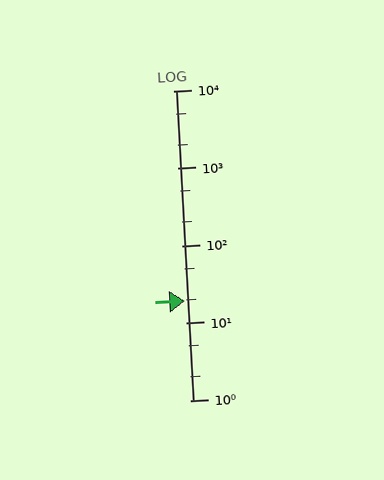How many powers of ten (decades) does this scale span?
The scale spans 4 decades, from 1 to 10000.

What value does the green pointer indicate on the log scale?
The pointer indicates approximately 19.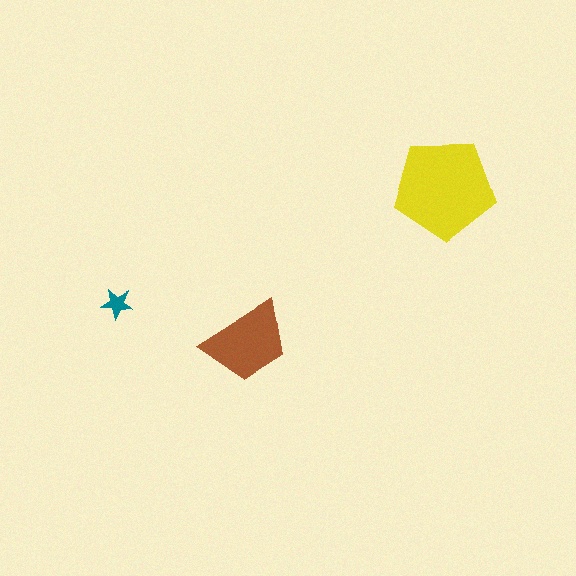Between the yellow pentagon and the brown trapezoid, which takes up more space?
The yellow pentagon.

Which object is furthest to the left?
The teal star is leftmost.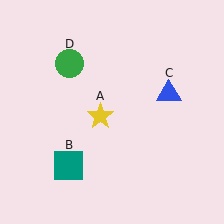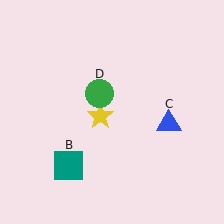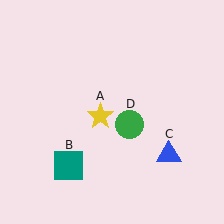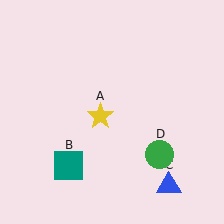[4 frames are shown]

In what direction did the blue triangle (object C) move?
The blue triangle (object C) moved down.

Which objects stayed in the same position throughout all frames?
Yellow star (object A) and teal square (object B) remained stationary.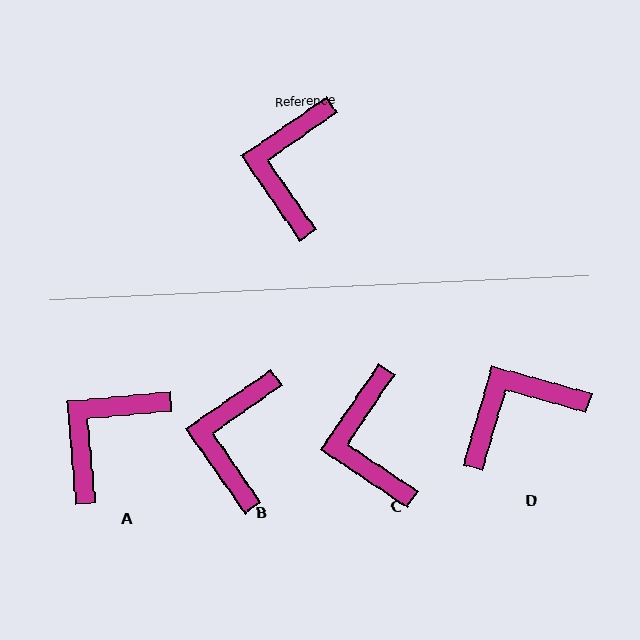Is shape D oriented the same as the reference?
No, it is off by about 51 degrees.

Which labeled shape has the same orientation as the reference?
B.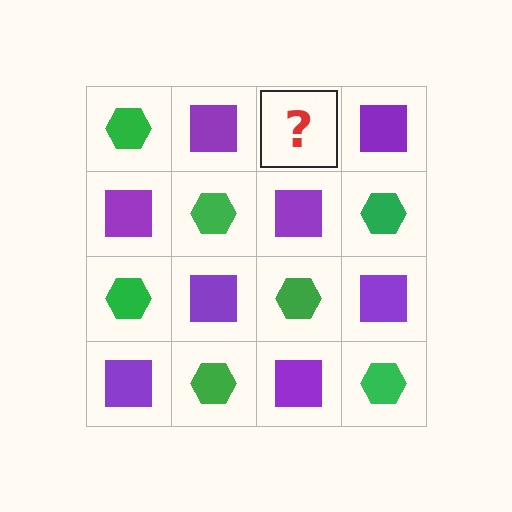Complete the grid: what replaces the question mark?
The question mark should be replaced with a green hexagon.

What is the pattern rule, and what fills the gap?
The rule is that it alternates green hexagon and purple square in a checkerboard pattern. The gap should be filled with a green hexagon.